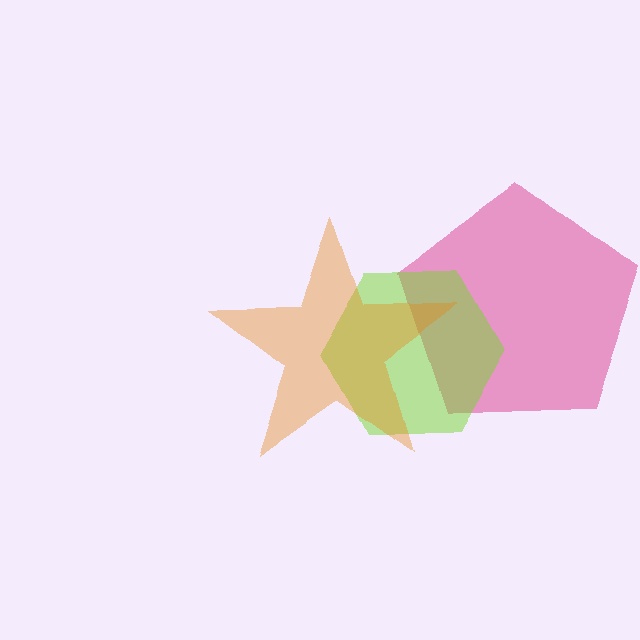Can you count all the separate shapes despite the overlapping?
Yes, there are 3 separate shapes.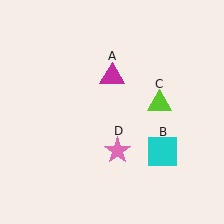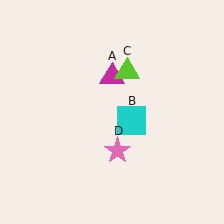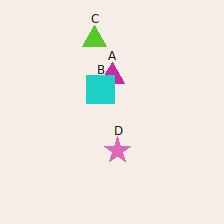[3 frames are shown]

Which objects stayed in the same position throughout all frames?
Magenta triangle (object A) and pink star (object D) remained stationary.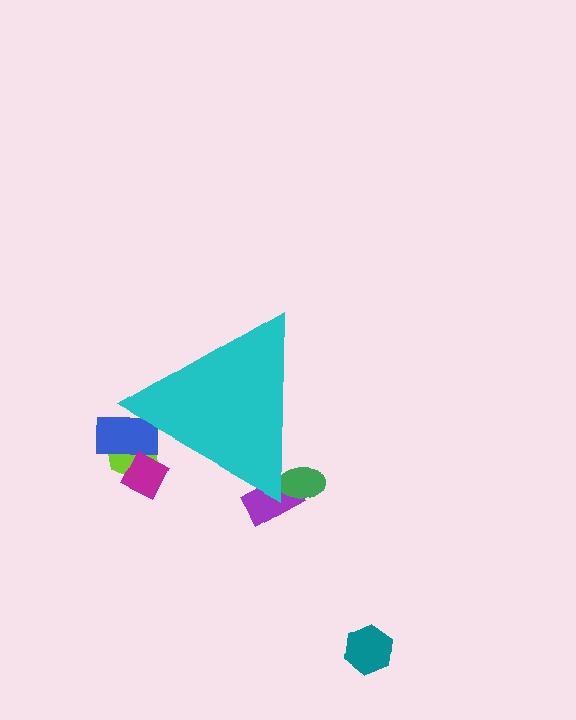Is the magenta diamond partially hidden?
Yes, the magenta diamond is partially hidden behind the cyan triangle.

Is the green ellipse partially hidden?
Yes, the green ellipse is partially hidden behind the cyan triangle.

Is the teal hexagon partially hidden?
No, the teal hexagon is fully visible.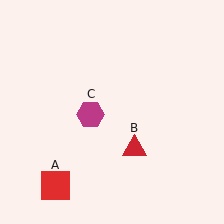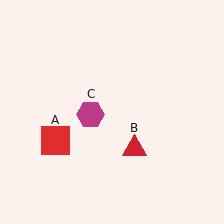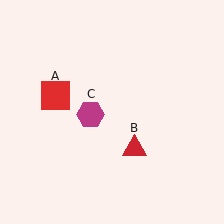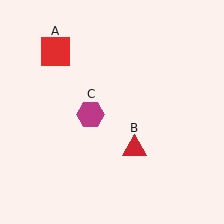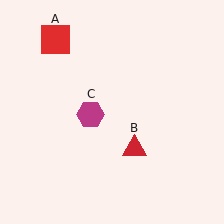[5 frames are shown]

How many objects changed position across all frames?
1 object changed position: red square (object A).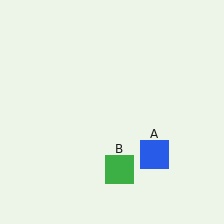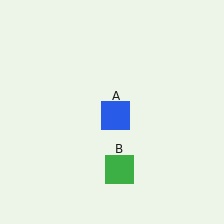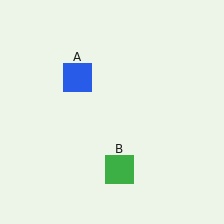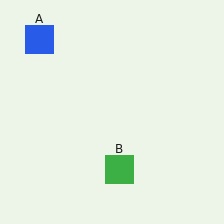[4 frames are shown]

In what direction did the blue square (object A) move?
The blue square (object A) moved up and to the left.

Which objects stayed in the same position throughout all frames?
Green square (object B) remained stationary.